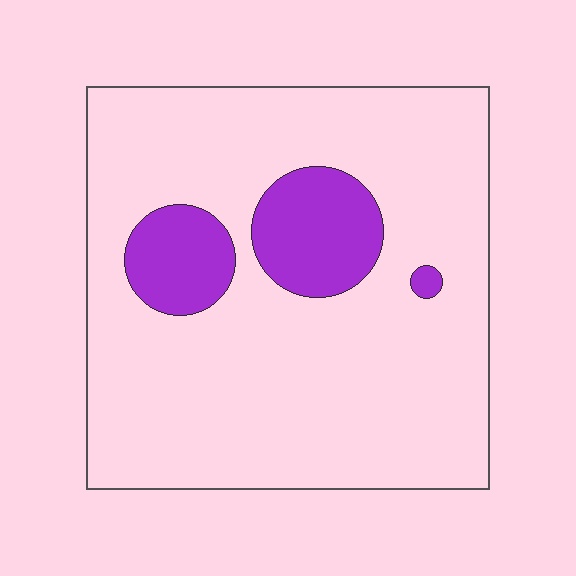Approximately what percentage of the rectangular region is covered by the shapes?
Approximately 15%.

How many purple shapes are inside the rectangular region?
3.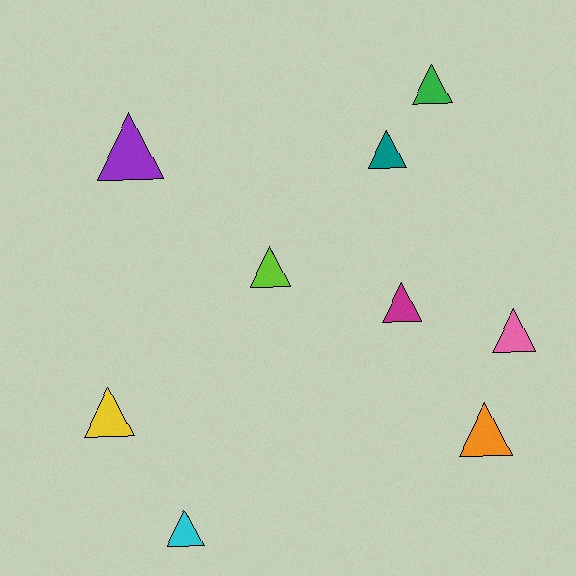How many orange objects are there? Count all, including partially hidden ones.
There is 1 orange object.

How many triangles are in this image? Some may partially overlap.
There are 9 triangles.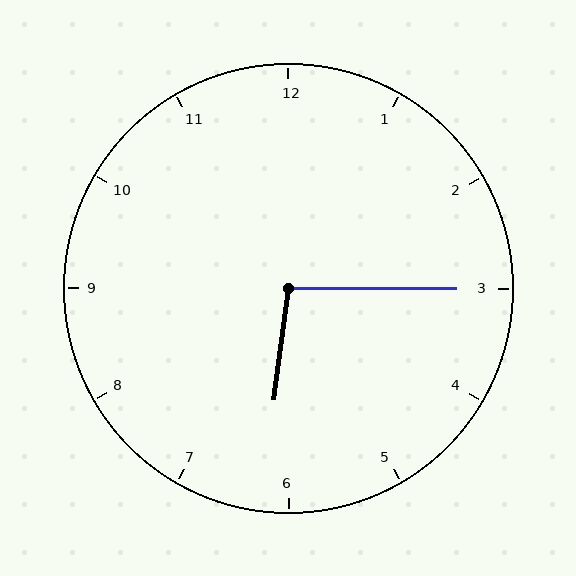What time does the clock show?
6:15.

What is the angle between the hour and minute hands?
Approximately 98 degrees.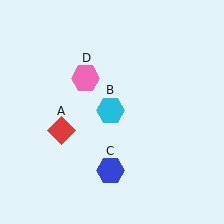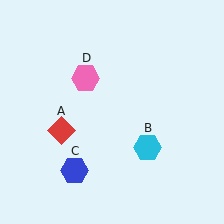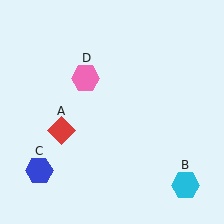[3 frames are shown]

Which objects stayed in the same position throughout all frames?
Red diamond (object A) and pink hexagon (object D) remained stationary.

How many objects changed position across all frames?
2 objects changed position: cyan hexagon (object B), blue hexagon (object C).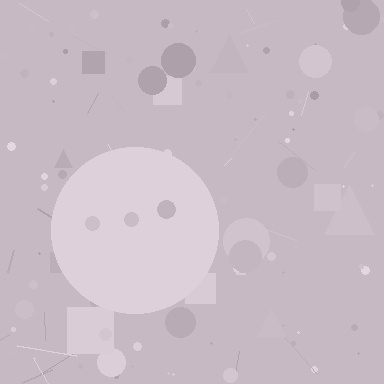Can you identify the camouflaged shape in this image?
The camouflaged shape is a circle.